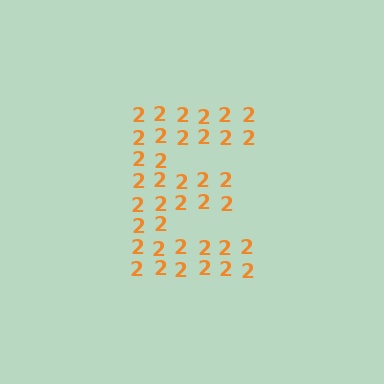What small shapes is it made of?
It is made of small digit 2's.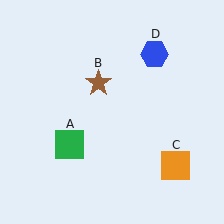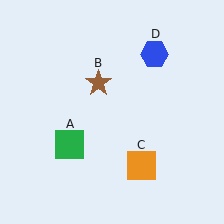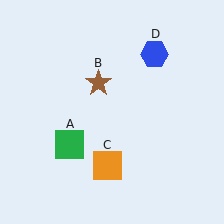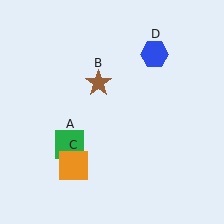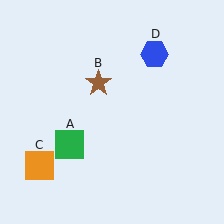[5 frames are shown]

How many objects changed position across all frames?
1 object changed position: orange square (object C).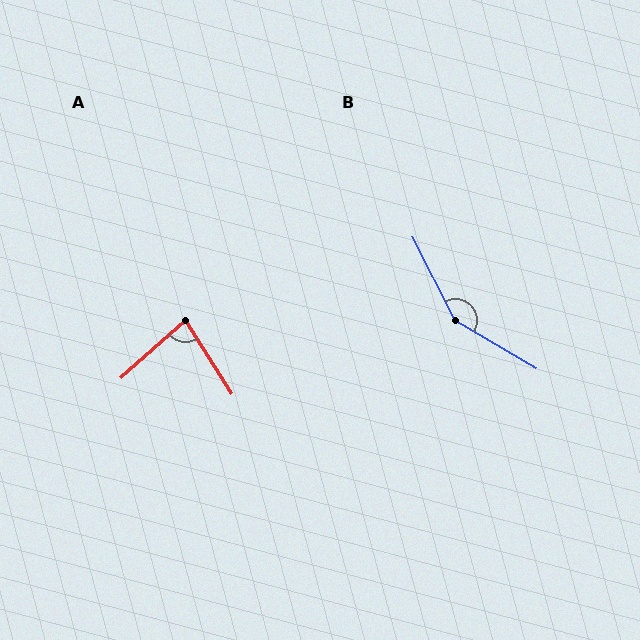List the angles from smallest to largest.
A (81°), B (147°).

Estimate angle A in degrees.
Approximately 81 degrees.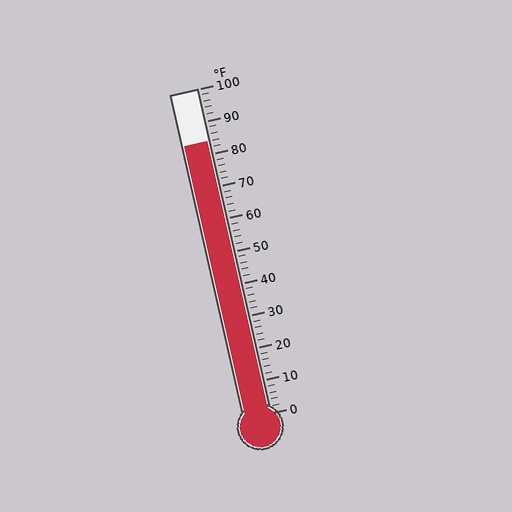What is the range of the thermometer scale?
The thermometer scale ranges from 0°F to 100°F.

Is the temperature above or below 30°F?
The temperature is above 30°F.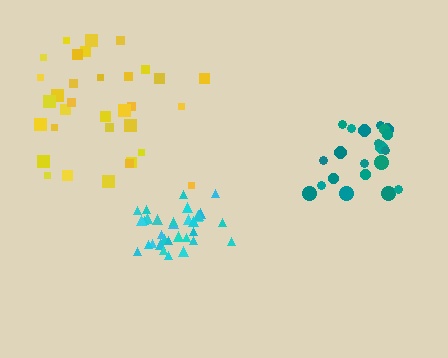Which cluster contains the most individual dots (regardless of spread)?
Yellow (33).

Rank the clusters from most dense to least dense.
cyan, teal, yellow.